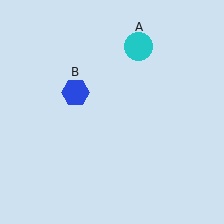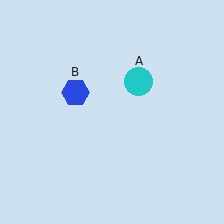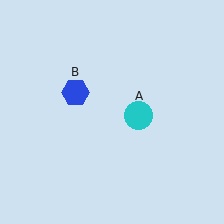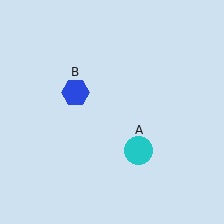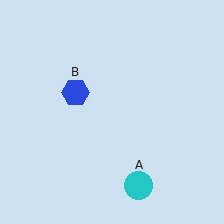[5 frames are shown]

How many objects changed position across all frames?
1 object changed position: cyan circle (object A).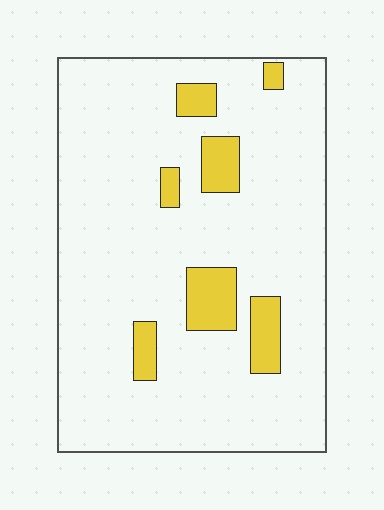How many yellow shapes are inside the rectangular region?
7.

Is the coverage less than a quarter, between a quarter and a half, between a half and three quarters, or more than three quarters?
Less than a quarter.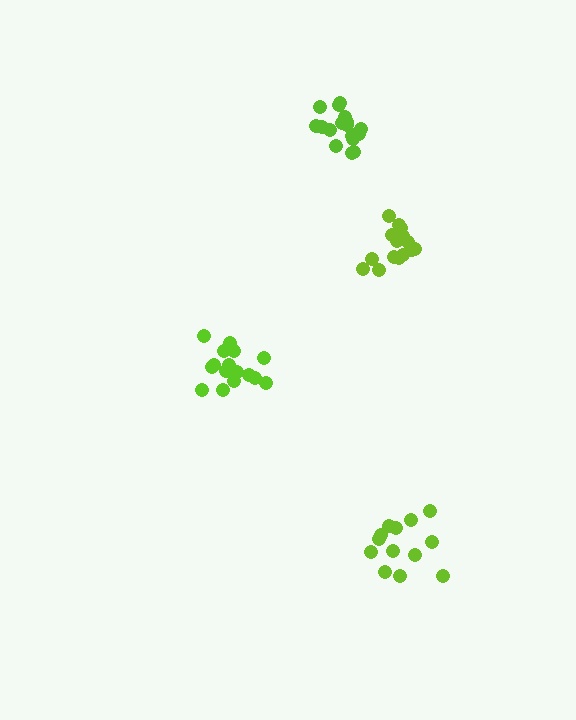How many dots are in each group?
Group 1: 13 dots, Group 2: 16 dots, Group 3: 16 dots, Group 4: 19 dots (64 total).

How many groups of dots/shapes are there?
There are 4 groups.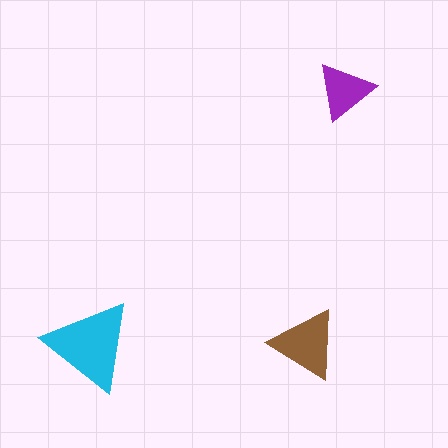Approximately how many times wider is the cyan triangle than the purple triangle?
About 1.5 times wider.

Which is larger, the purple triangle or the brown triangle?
The brown one.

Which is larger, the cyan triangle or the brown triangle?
The cyan one.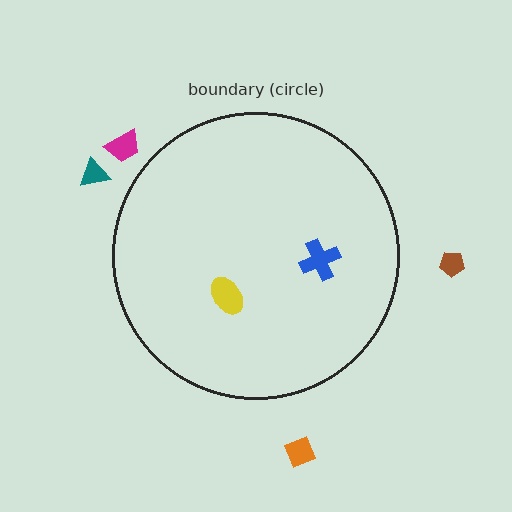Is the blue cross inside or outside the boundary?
Inside.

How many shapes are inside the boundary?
2 inside, 4 outside.